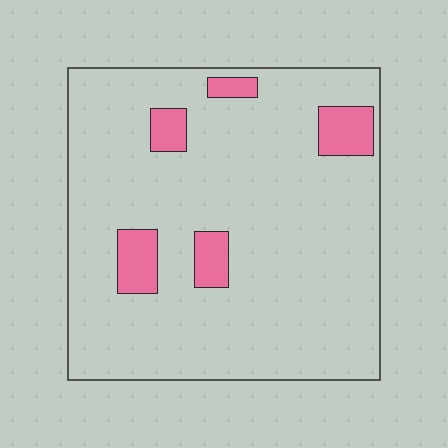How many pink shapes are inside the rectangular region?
5.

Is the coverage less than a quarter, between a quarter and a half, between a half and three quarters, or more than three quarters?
Less than a quarter.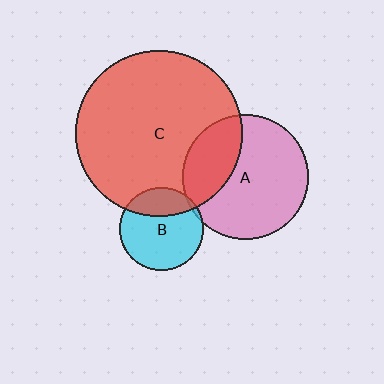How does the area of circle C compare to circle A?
Approximately 1.8 times.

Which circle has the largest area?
Circle C (red).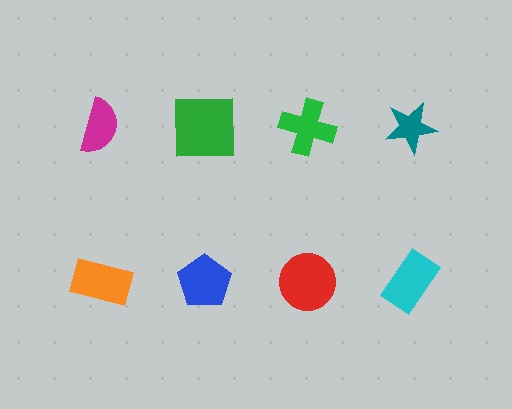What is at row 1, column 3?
A green cross.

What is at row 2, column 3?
A red circle.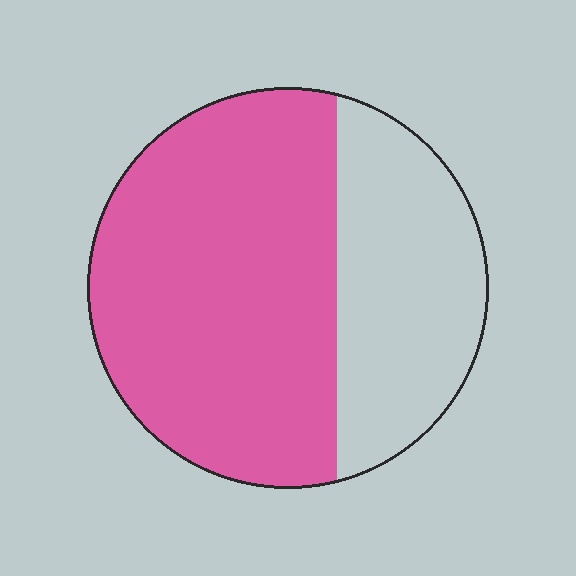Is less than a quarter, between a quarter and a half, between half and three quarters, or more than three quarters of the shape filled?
Between half and three quarters.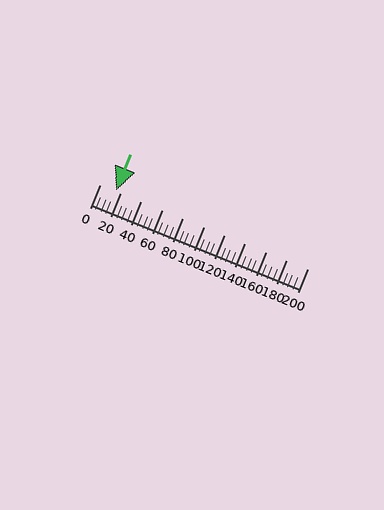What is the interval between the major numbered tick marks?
The major tick marks are spaced 20 units apart.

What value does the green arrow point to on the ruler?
The green arrow points to approximately 15.